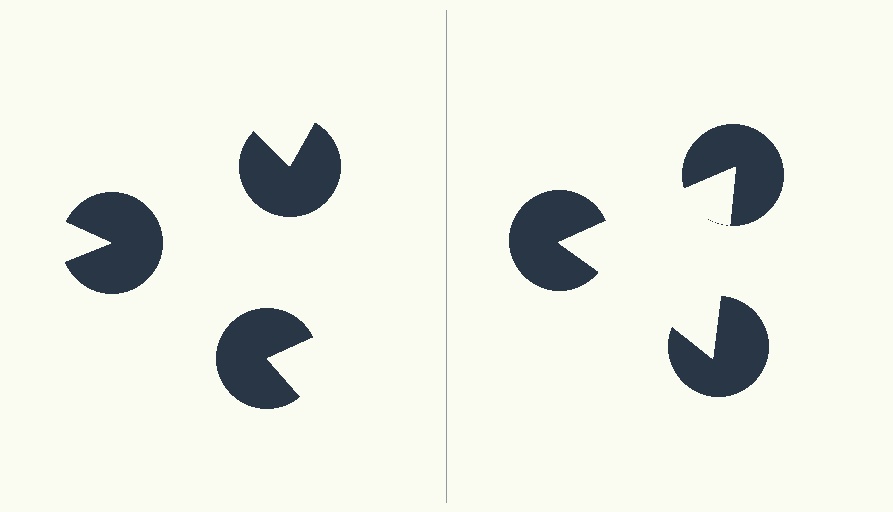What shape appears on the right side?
An illusory triangle.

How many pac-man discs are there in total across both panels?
6 — 3 on each side.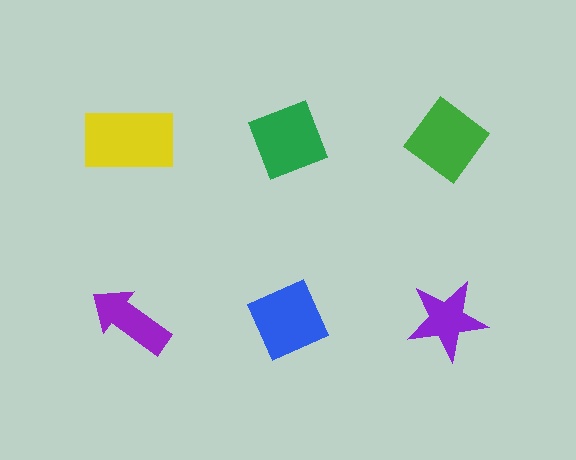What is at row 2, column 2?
A blue diamond.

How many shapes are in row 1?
3 shapes.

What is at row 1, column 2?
A green diamond.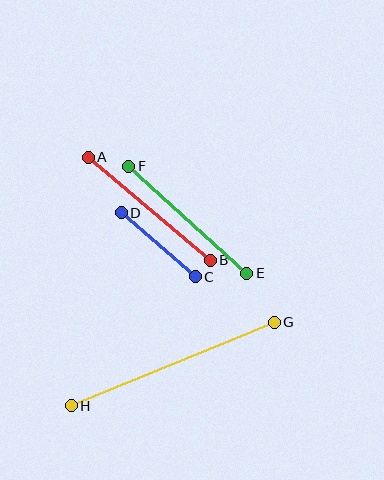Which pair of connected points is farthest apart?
Points G and H are farthest apart.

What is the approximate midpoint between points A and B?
The midpoint is at approximately (149, 209) pixels.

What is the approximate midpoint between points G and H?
The midpoint is at approximately (173, 364) pixels.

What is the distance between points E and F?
The distance is approximately 159 pixels.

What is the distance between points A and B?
The distance is approximately 160 pixels.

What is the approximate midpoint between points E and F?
The midpoint is at approximately (188, 220) pixels.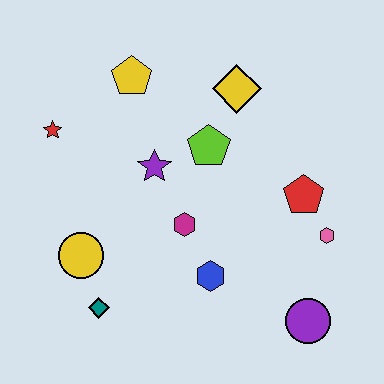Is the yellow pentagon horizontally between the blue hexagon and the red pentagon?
No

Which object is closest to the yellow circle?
The teal diamond is closest to the yellow circle.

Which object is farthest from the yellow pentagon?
The purple circle is farthest from the yellow pentagon.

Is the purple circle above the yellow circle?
No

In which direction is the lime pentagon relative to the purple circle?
The lime pentagon is above the purple circle.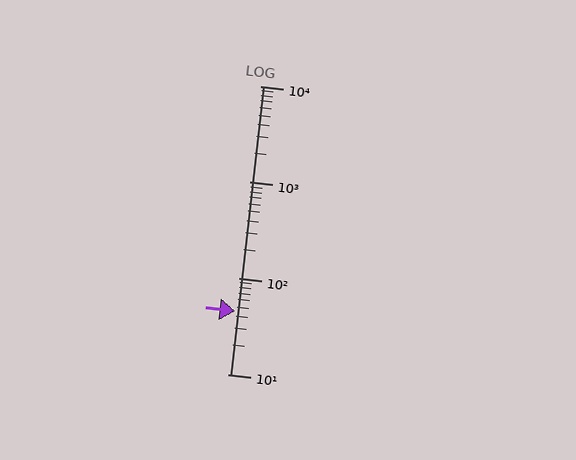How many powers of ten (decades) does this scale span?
The scale spans 3 decades, from 10 to 10000.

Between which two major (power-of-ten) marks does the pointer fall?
The pointer is between 10 and 100.